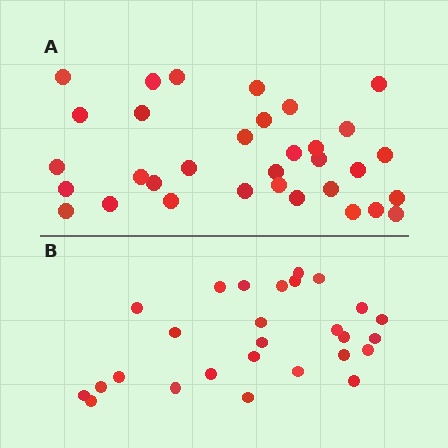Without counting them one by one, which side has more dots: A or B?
Region A (the top region) has more dots.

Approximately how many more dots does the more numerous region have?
Region A has about 6 more dots than region B.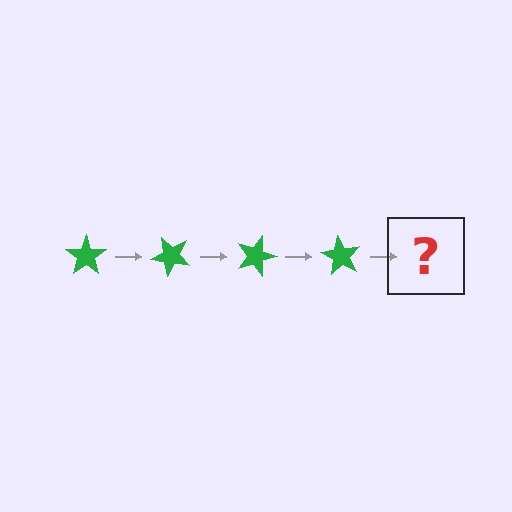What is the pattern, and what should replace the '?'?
The pattern is that the star rotates 45 degrees each step. The '?' should be a green star rotated 180 degrees.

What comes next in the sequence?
The next element should be a green star rotated 180 degrees.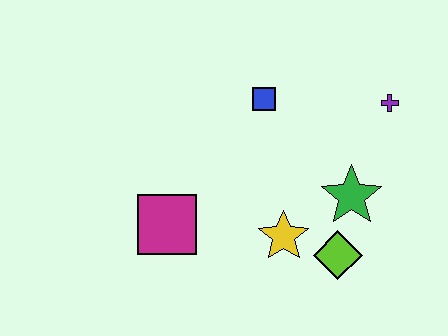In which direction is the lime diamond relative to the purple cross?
The lime diamond is below the purple cross.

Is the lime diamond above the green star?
No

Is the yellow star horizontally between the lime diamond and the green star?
No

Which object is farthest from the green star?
The magenta square is farthest from the green star.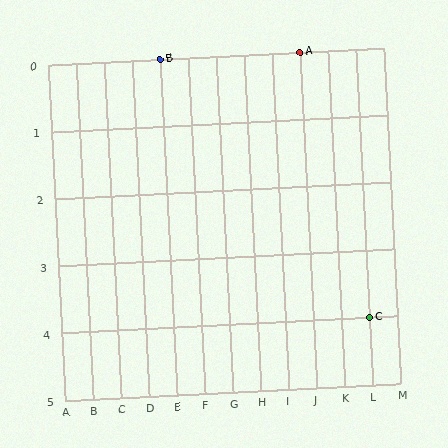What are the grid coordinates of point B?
Point B is at grid coordinates (E, 0).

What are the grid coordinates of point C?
Point C is at grid coordinates (L, 4).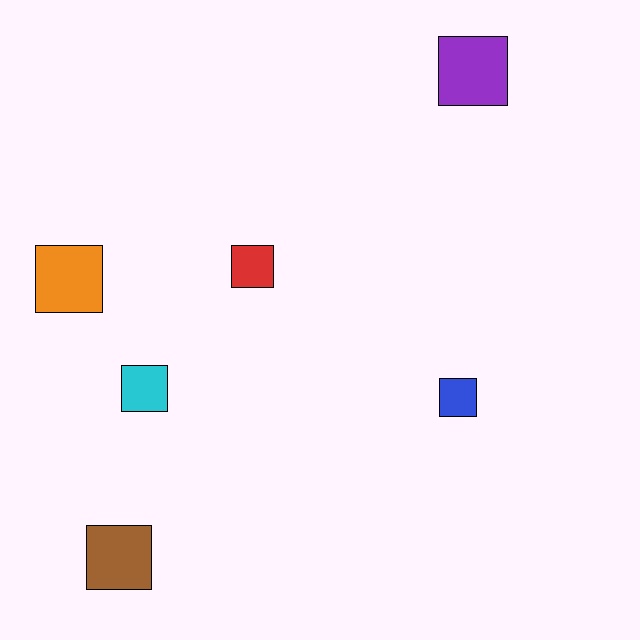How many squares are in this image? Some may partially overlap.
There are 6 squares.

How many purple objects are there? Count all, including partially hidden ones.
There is 1 purple object.